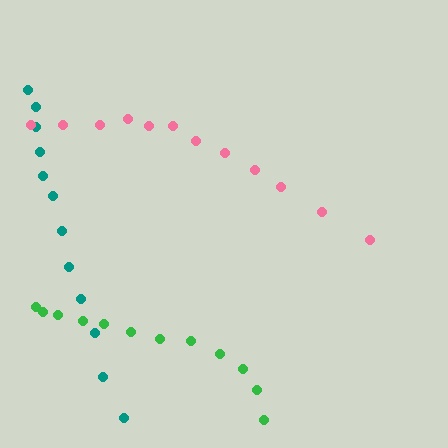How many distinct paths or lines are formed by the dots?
There are 3 distinct paths.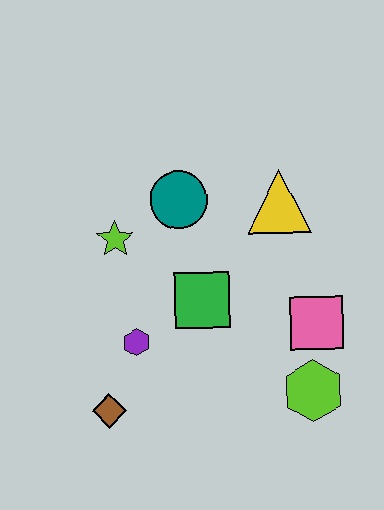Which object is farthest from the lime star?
The lime hexagon is farthest from the lime star.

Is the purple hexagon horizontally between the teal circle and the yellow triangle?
No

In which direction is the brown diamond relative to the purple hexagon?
The brown diamond is below the purple hexagon.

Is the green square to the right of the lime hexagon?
No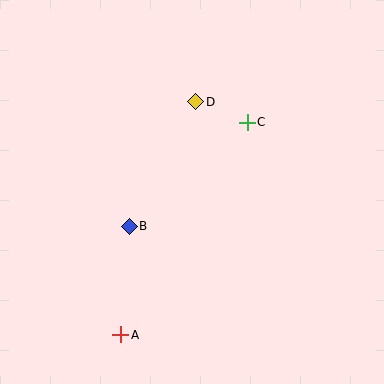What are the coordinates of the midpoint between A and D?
The midpoint between A and D is at (158, 218).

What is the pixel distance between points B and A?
The distance between B and A is 108 pixels.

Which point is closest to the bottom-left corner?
Point A is closest to the bottom-left corner.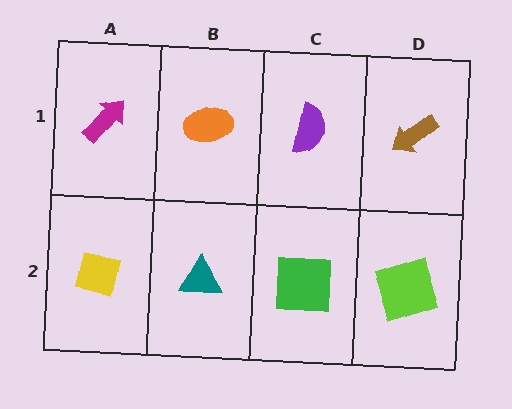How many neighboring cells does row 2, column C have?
3.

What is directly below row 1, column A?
A yellow square.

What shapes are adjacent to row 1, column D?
A lime square (row 2, column D), a purple semicircle (row 1, column C).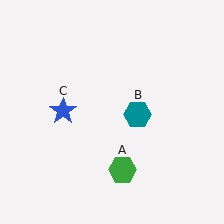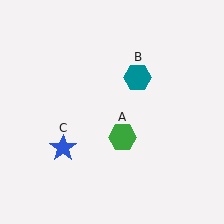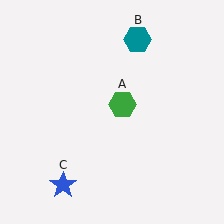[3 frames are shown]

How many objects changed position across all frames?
3 objects changed position: green hexagon (object A), teal hexagon (object B), blue star (object C).